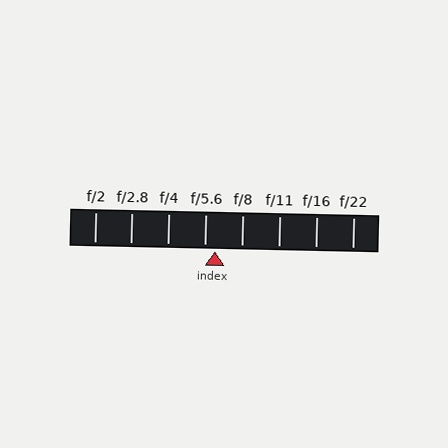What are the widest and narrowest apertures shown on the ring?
The widest aperture shown is f/2 and the narrowest is f/22.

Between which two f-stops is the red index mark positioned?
The index mark is between f/5.6 and f/8.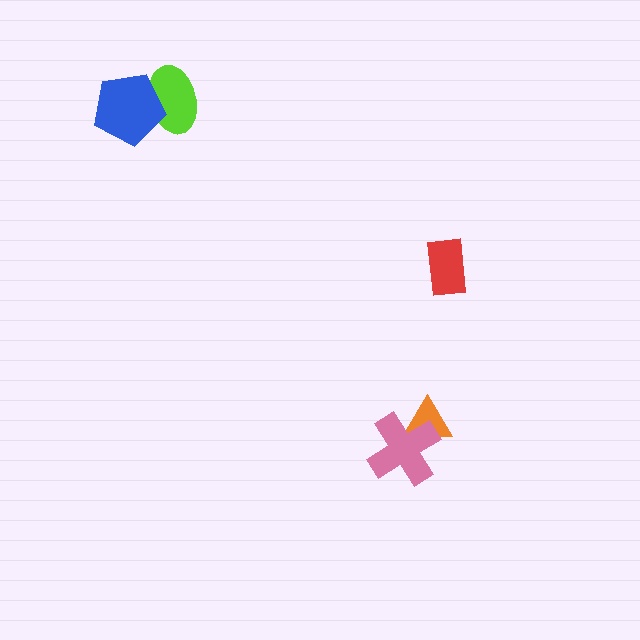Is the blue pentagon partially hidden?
No, no other shape covers it.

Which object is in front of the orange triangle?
The pink cross is in front of the orange triangle.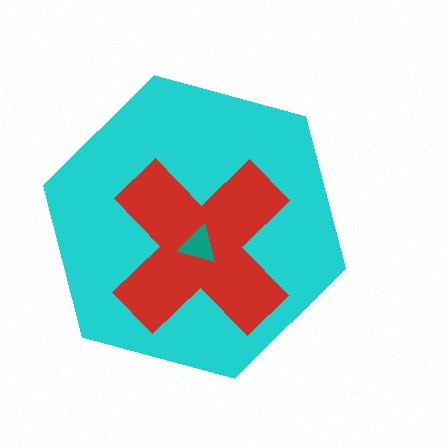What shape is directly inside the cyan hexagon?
The red cross.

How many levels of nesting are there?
3.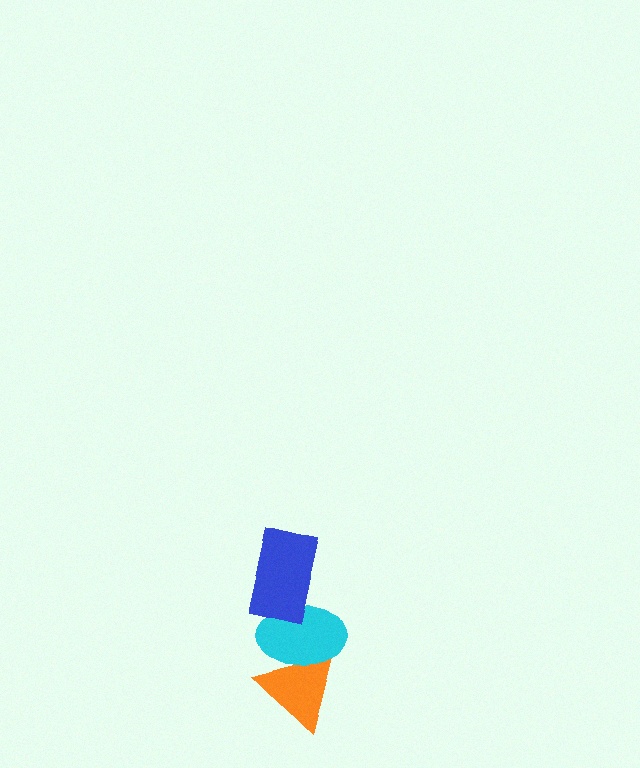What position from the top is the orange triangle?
The orange triangle is 3rd from the top.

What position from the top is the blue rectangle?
The blue rectangle is 1st from the top.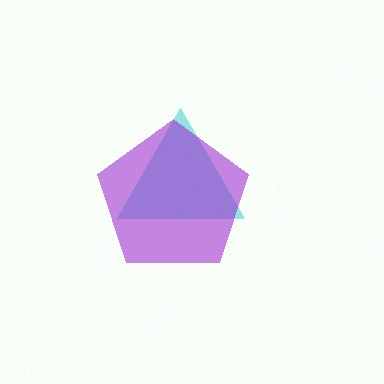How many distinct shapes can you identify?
There are 2 distinct shapes: a cyan triangle, a purple pentagon.